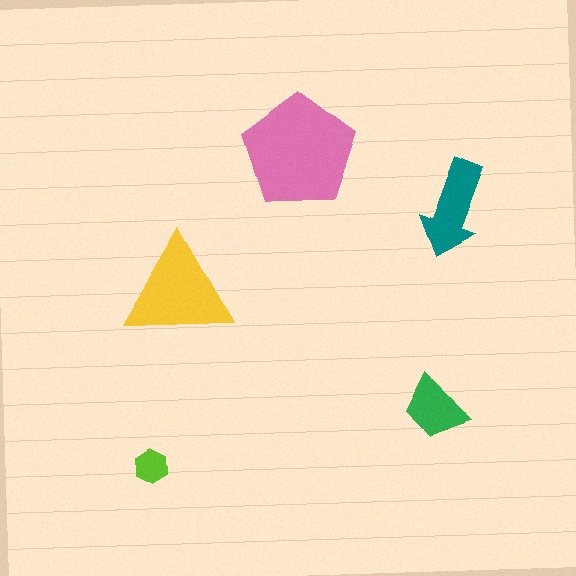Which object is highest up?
The pink pentagon is topmost.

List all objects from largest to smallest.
The pink pentagon, the yellow triangle, the teal arrow, the green trapezoid, the lime hexagon.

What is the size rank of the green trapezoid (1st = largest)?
4th.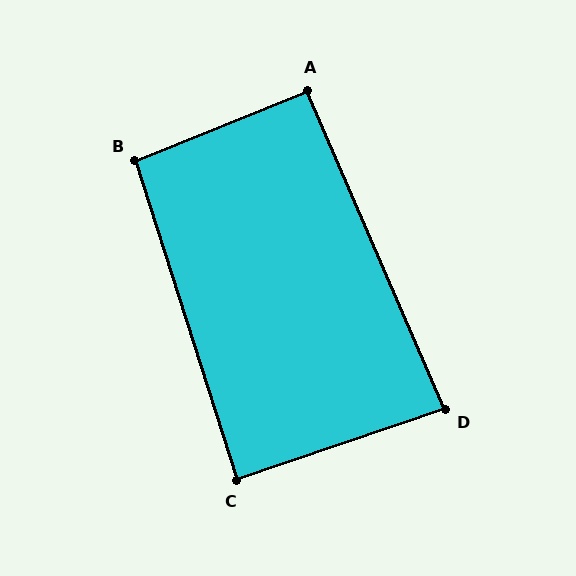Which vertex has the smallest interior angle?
D, at approximately 85 degrees.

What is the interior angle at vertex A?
Approximately 91 degrees (approximately right).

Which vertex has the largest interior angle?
B, at approximately 95 degrees.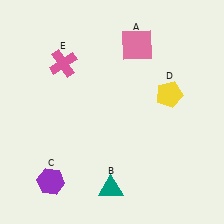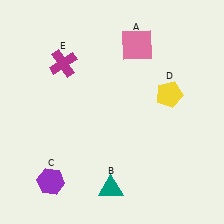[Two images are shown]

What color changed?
The cross (E) changed from pink in Image 1 to magenta in Image 2.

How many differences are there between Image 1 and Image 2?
There is 1 difference between the two images.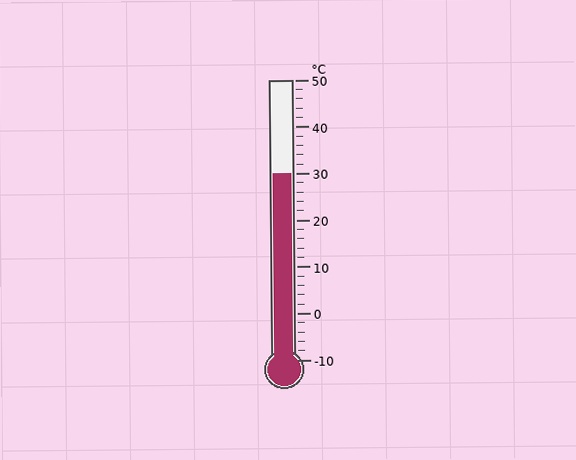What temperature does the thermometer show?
The thermometer shows approximately 30°C.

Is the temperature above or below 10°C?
The temperature is above 10°C.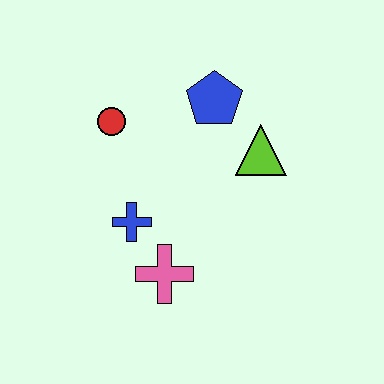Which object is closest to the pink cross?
The blue cross is closest to the pink cross.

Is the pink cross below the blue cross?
Yes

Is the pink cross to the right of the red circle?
Yes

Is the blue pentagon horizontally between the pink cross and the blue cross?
No